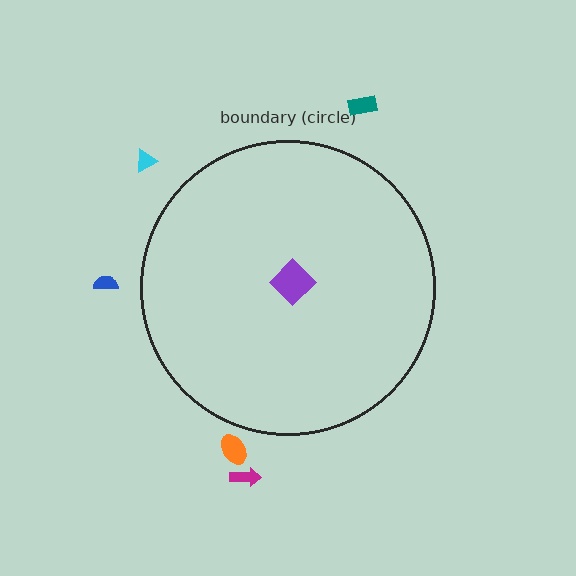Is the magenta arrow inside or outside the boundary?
Outside.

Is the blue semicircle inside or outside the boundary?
Outside.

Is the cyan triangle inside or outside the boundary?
Outside.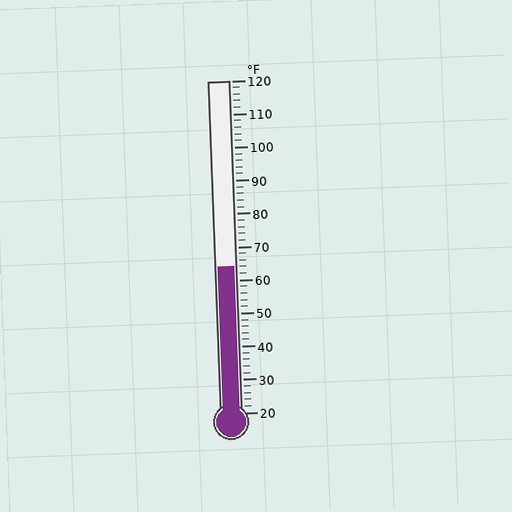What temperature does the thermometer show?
The thermometer shows approximately 64°F.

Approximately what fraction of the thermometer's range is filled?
The thermometer is filled to approximately 45% of its range.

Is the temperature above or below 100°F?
The temperature is below 100°F.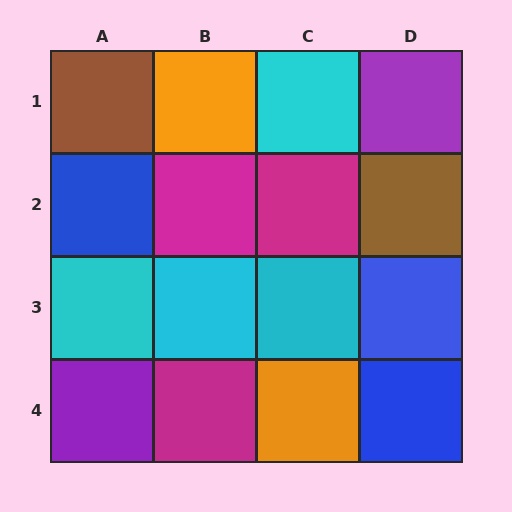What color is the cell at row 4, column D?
Blue.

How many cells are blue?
3 cells are blue.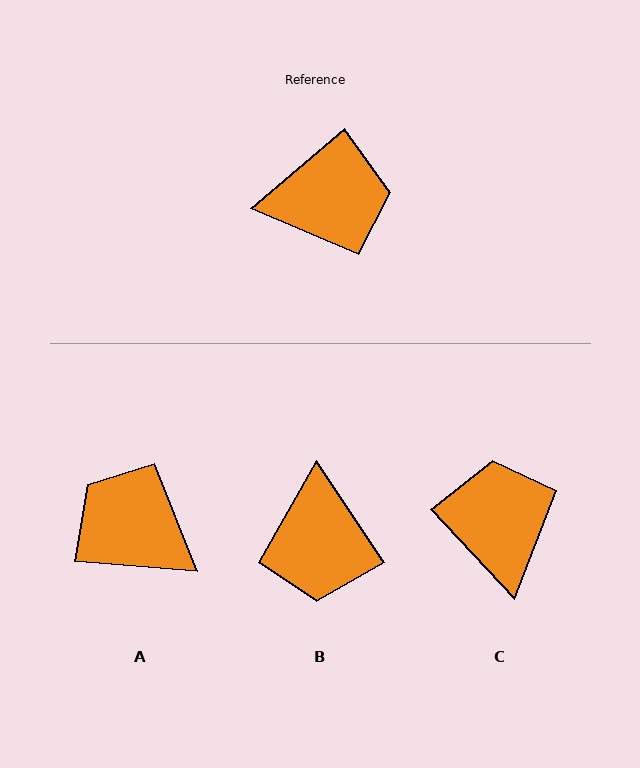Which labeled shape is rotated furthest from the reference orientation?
A, about 135 degrees away.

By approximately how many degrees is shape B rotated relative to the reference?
Approximately 97 degrees clockwise.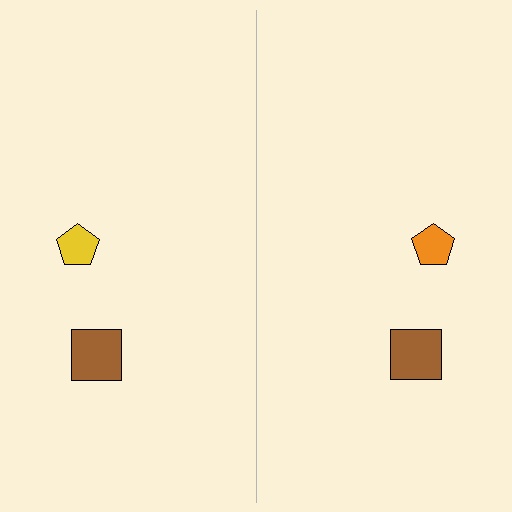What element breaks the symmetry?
The orange pentagon on the right side breaks the symmetry — its mirror counterpart is yellow.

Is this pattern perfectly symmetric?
No, the pattern is not perfectly symmetric. The orange pentagon on the right side breaks the symmetry — its mirror counterpart is yellow.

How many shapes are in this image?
There are 4 shapes in this image.